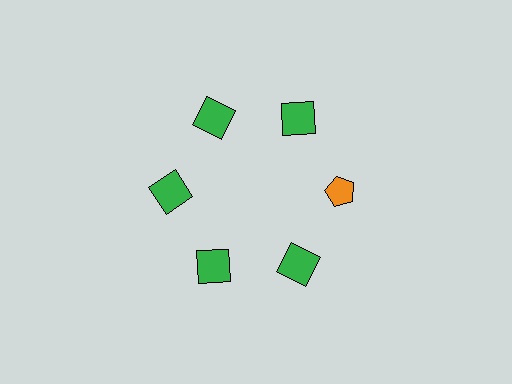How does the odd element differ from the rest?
It differs in both color (orange instead of green) and shape (pentagon instead of square).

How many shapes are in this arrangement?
There are 6 shapes arranged in a ring pattern.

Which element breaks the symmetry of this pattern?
The orange pentagon at roughly the 3 o'clock position breaks the symmetry. All other shapes are green squares.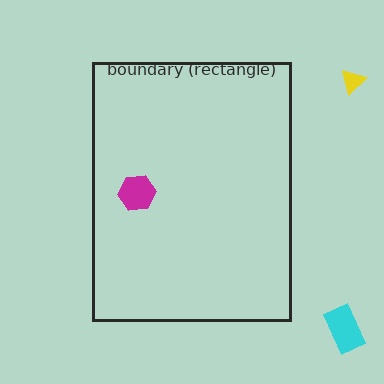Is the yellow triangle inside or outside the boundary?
Outside.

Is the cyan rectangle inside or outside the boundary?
Outside.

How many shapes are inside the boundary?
1 inside, 2 outside.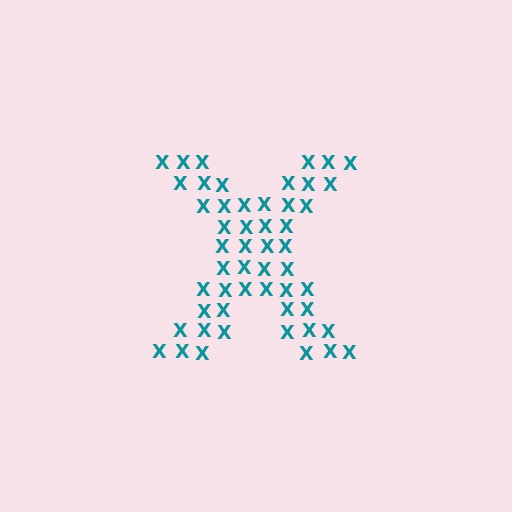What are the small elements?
The small elements are letter X's.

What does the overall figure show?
The overall figure shows the letter X.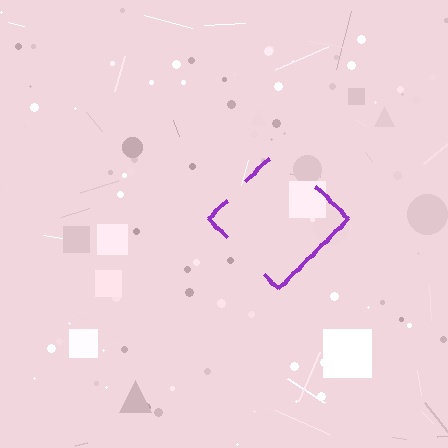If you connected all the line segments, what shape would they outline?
They would outline a diamond.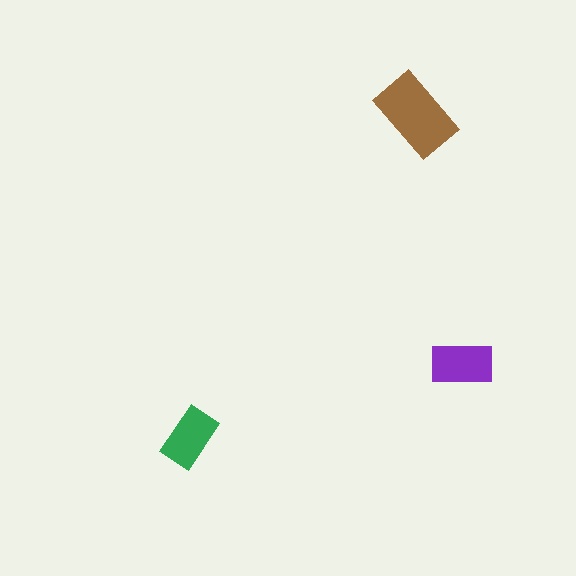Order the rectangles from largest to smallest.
the brown one, the purple one, the green one.